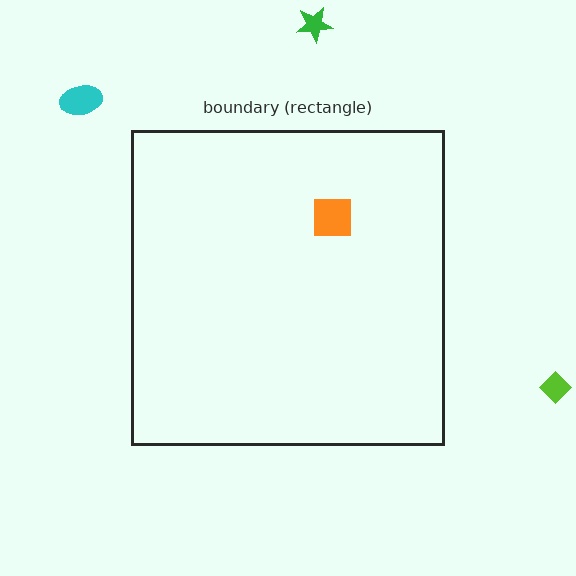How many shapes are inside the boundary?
1 inside, 3 outside.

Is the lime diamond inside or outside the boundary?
Outside.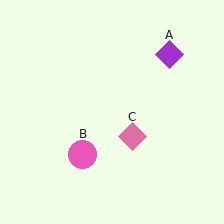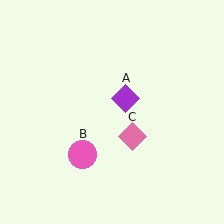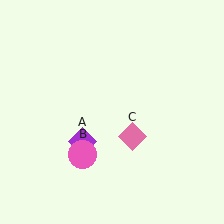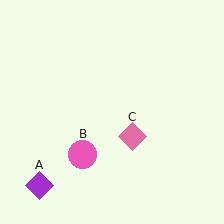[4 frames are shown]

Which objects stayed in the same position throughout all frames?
Pink circle (object B) and pink diamond (object C) remained stationary.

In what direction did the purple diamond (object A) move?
The purple diamond (object A) moved down and to the left.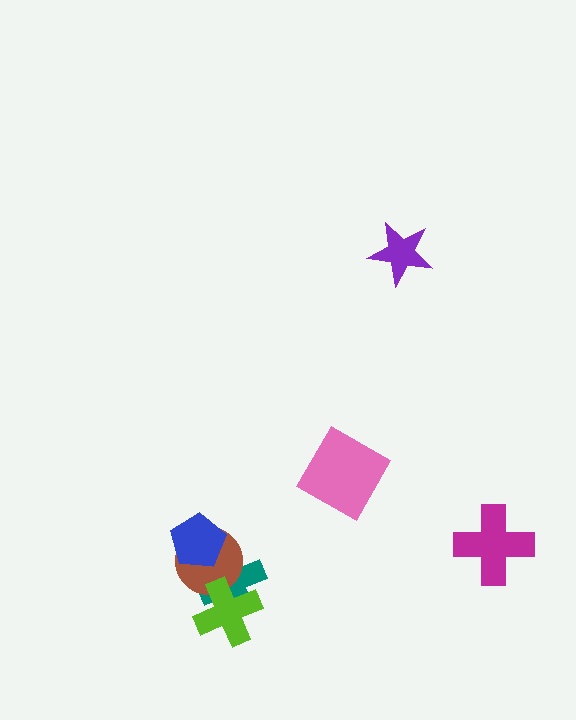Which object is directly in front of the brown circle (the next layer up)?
The lime cross is directly in front of the brown circle.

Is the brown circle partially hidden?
Yes, it is partially covered by another shape.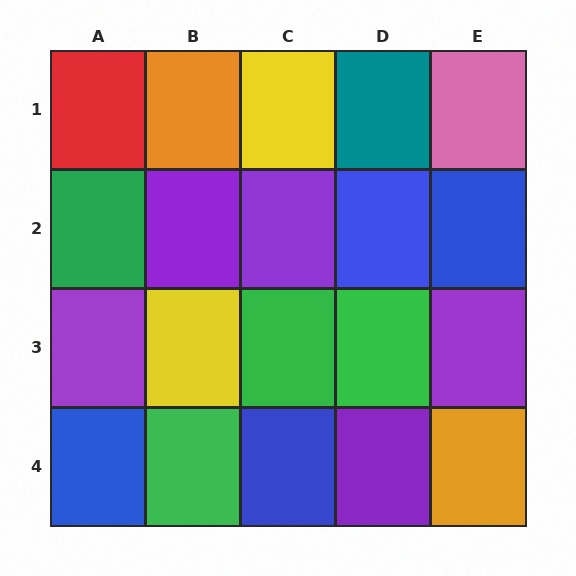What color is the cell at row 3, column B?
Yellow.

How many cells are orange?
2 cells are orange.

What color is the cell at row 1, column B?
Orange.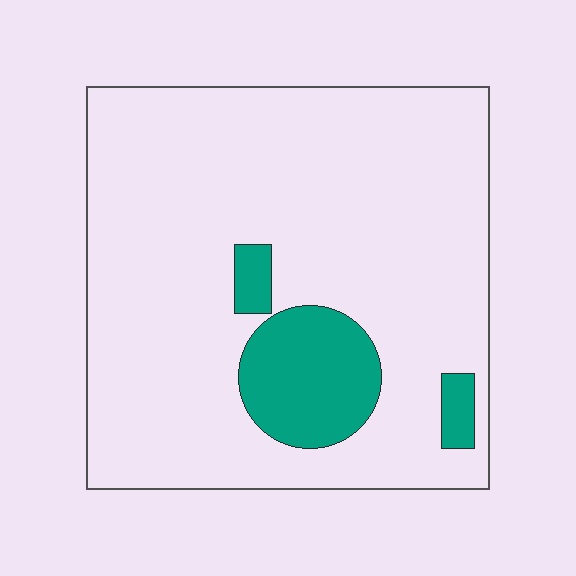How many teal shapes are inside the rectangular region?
3.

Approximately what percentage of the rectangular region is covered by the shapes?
Approximately 15%.